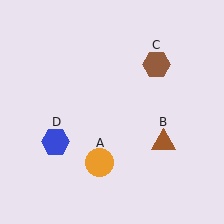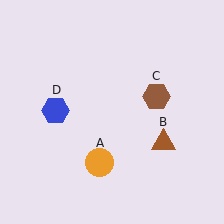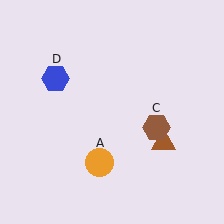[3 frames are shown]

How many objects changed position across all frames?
2 objects changed position: brown hexagon (object C), blue hexagon (object D).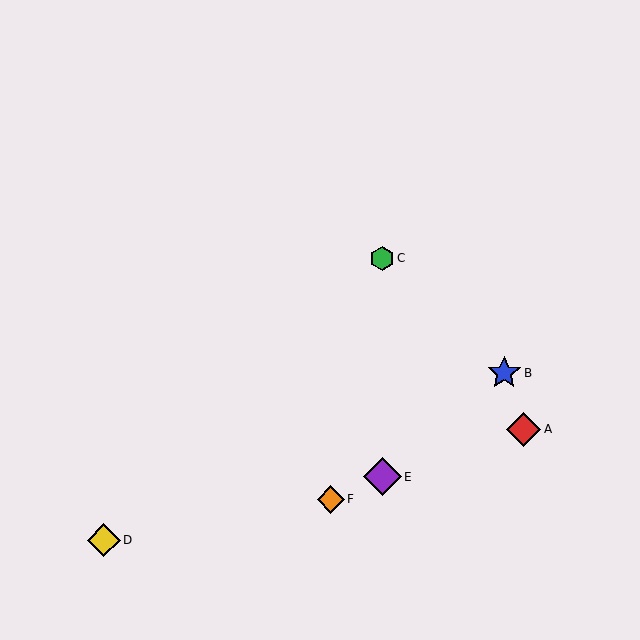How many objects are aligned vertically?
2 objects (C, E) are aligned vertically.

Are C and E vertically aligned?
Yes, both are at x≈382.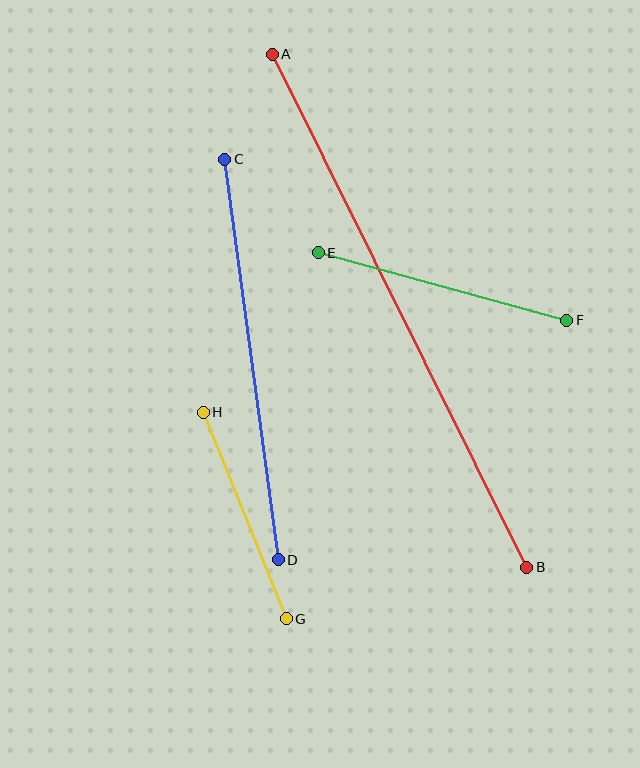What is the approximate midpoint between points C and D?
The midpoint is at approximately (251, 359) pixels.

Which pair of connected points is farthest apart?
Points A and B are farthest apart.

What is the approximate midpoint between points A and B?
The midpoint is at approximately (400, 311) pixels.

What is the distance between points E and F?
The distance is approximately 257 pixels.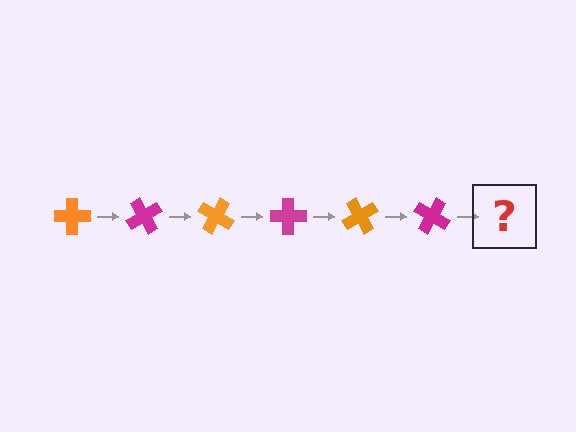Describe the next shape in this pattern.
It should be an orange cross, rotated 360 degrees from the start.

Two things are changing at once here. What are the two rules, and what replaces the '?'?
The two rules are that it rotates 60 degrees each step and the color cycles through orange and magenta. The '?' should be an orange cross, rotated 360 degrees from the start.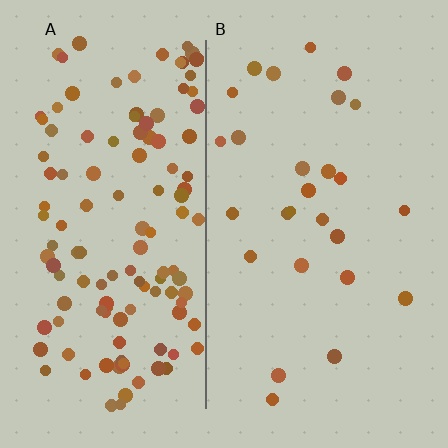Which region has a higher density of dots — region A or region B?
A (the left).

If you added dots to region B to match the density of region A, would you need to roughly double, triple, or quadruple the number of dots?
Approximately quadruple.